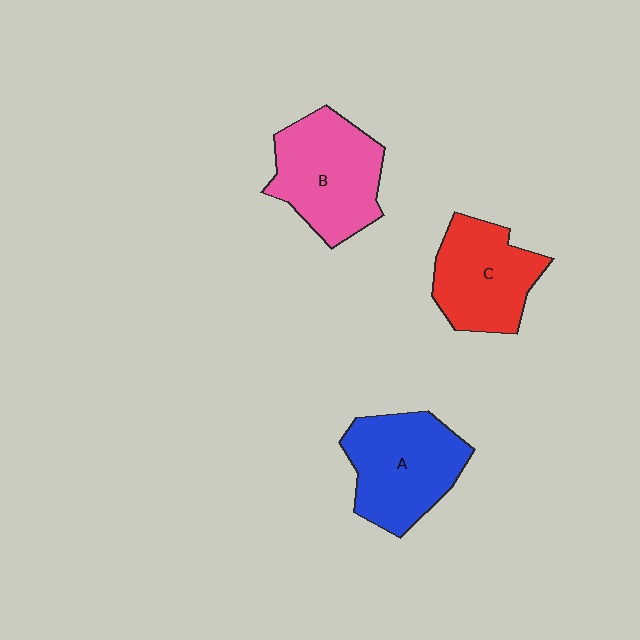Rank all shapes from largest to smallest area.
From largest to smallest: B (pink), A (blue), C (red).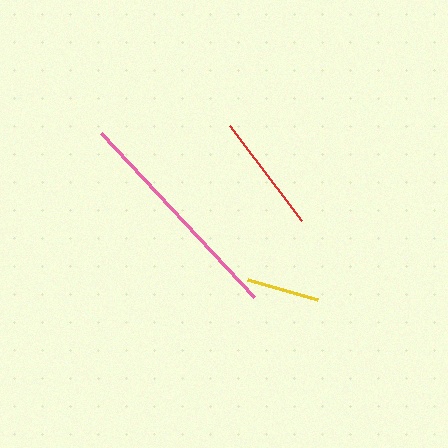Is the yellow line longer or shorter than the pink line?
The pink line is longer than the yellow line.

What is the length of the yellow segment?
The yellow segment is approximately 73 pixels long.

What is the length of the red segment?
The red segment is approximately 120 pixels long.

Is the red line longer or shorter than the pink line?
The pink line is longer than the red line.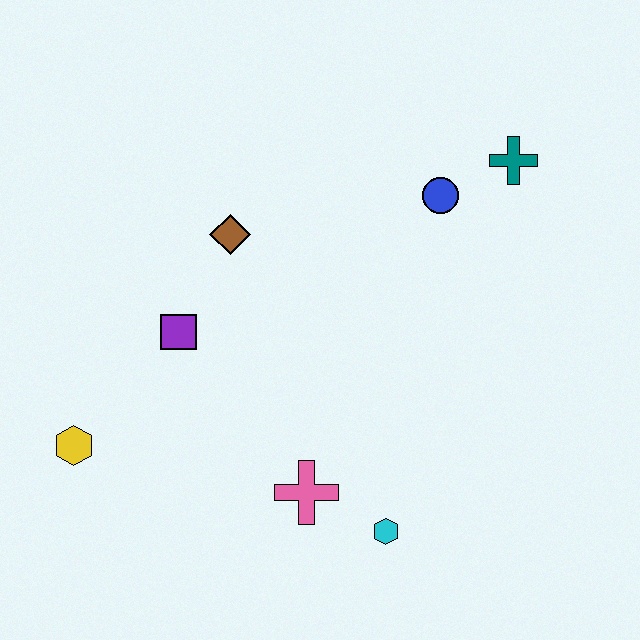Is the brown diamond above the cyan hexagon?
Yes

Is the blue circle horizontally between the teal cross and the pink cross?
Yes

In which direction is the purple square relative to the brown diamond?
The purple square is below the brown diamond.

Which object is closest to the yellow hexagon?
The purple square is closest to the yellow hexagon.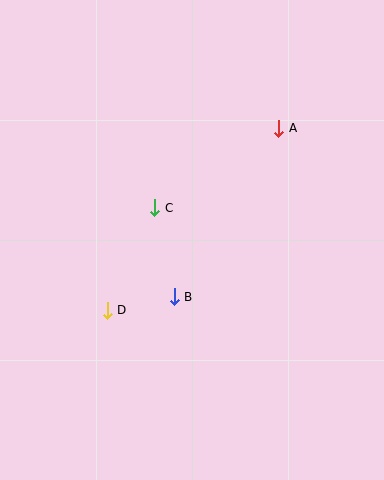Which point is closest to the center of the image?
Point C at (155, 208) is closest to the center.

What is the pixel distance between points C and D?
The distance between C and D is 113 pixels.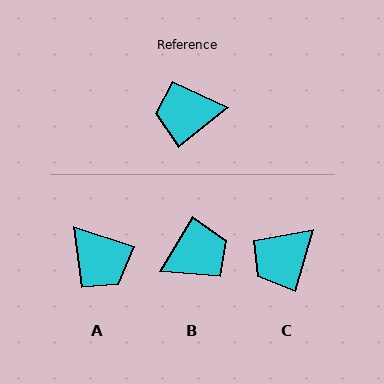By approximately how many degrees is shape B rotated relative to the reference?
Approximately 159 degrees clockwise.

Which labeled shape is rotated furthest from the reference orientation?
B, about 159 degrees away.